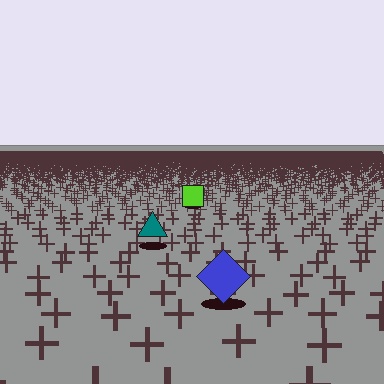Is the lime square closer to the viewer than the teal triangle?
No. The teal triangle is closer — you can tell from the texture gradient: the ground texture is coarser near it.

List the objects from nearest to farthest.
From nearest to farthest: the blue diamond, the teal triangle, the lime square.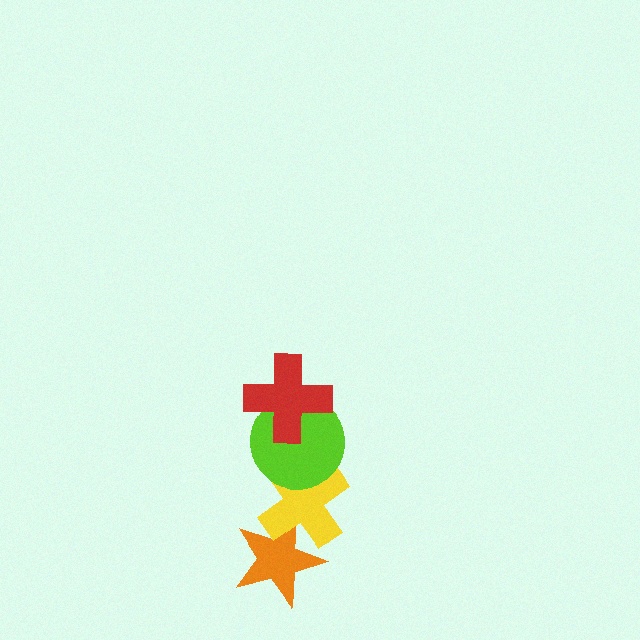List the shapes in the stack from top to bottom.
From top to bottom: the red cross, the lime circle, the yellow cross, the orange star.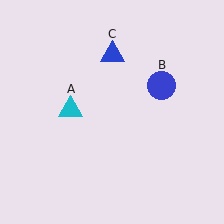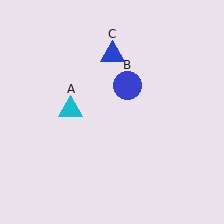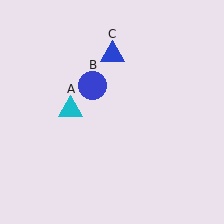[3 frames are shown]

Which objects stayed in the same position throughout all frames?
Cyan triangle (object A) and blue triangle (object C) remained stationary.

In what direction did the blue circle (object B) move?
The blue circle (object B) moved left.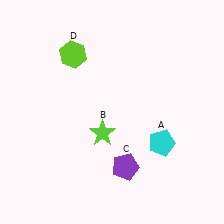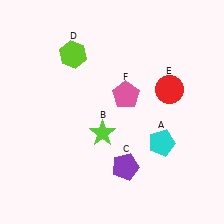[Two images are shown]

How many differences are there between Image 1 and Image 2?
There are 2 differences between the two images.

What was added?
A red circle (E), a pink pentagon (F) were added in Image 2.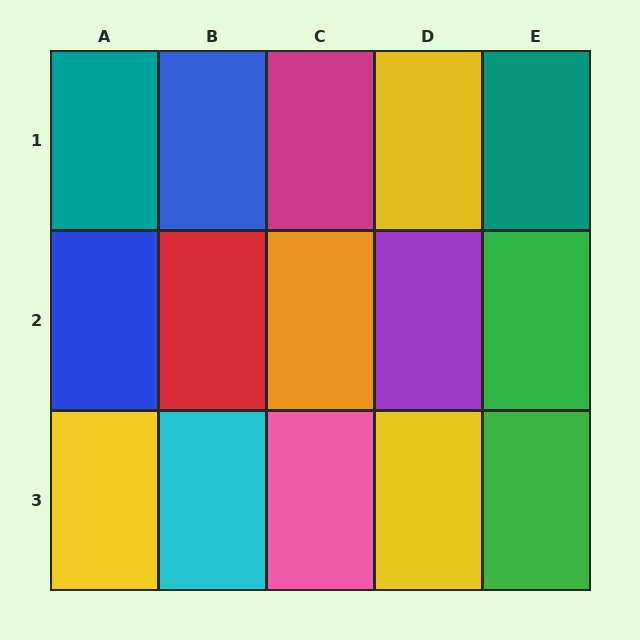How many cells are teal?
2 cells are teal.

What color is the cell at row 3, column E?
Green.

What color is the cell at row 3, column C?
Pink.